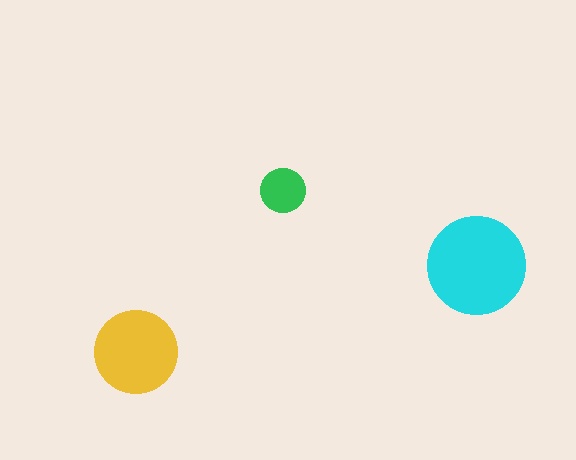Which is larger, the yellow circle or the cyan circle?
The cyan one.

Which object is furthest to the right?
The cyan circle is rightmost.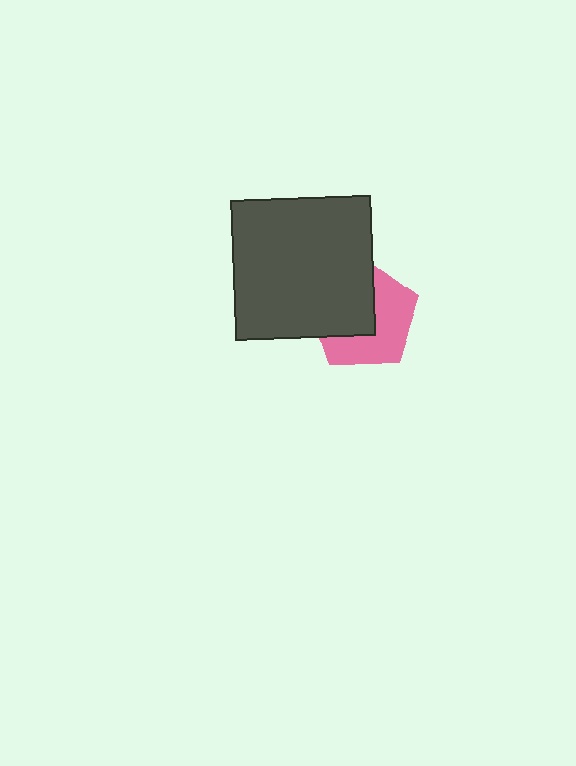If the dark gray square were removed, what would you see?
You would see the complete pink pentagon.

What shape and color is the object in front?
The object in front is a dark gray square.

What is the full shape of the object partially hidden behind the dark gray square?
The partially hidden object is a pink pentagon.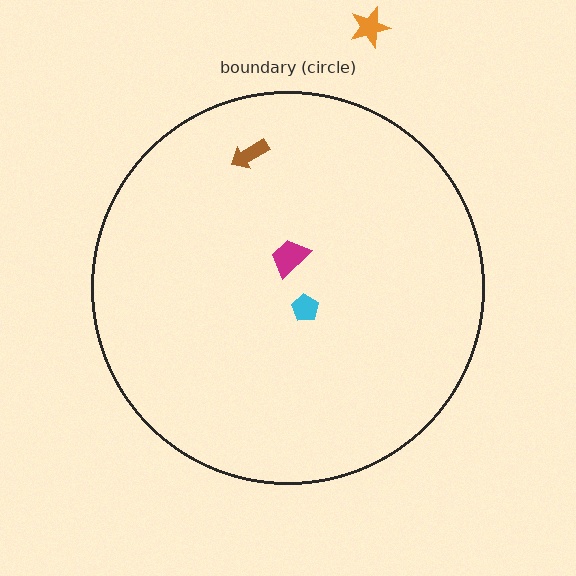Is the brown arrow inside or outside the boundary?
Inside.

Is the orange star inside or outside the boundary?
Outside.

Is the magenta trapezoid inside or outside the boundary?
Inside.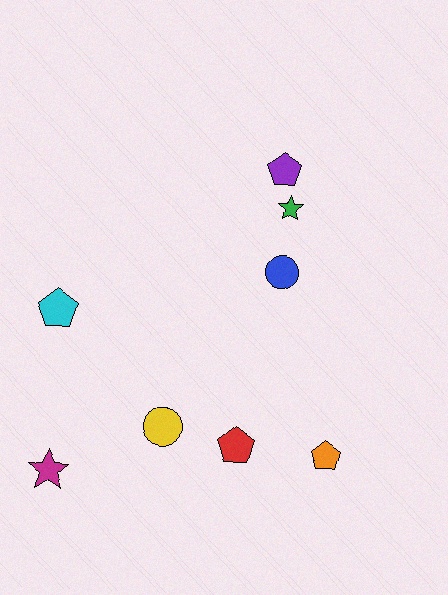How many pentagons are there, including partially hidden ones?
There are 4 pentagons.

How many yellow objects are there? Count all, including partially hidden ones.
There is 1 yellow object.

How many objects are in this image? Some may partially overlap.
There are 8 objects.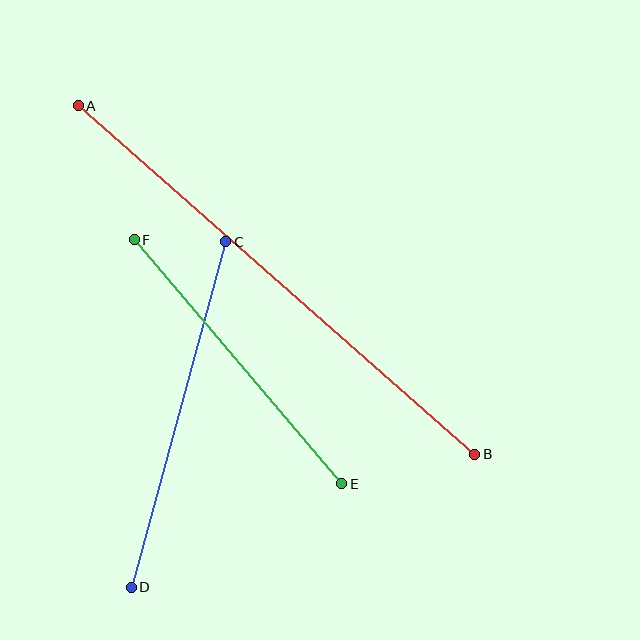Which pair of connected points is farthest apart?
Points A and B are farthest apart.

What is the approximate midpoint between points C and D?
The midpoint is at approximately (178, 415) pixels.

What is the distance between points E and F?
The distance is approximately 320 pixels.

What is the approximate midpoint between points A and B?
The midpoint is at approximately (277, 280) pixels.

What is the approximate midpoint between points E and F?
The midpoint is at approximately (238, 362) pixels.